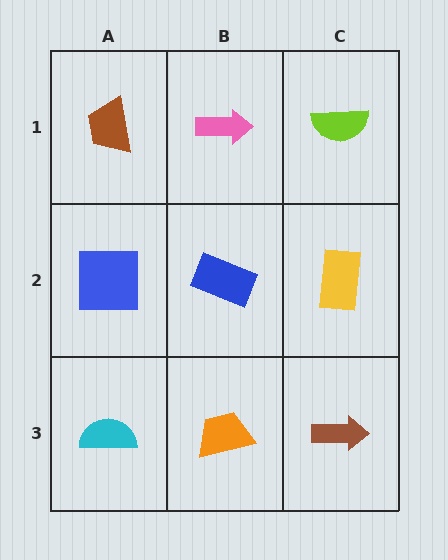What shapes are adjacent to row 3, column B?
A blue rectangle (row 2, column B), a cyan semicircle (row 3, column A), a brown arrow (row 3, column C).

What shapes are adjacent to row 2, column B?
A pink arrow (row 1, column B), an orange trapezoid (row 3, column B), a blue square (row 2, column A), a yellow rectangle (row 2, column C).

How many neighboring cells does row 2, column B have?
4.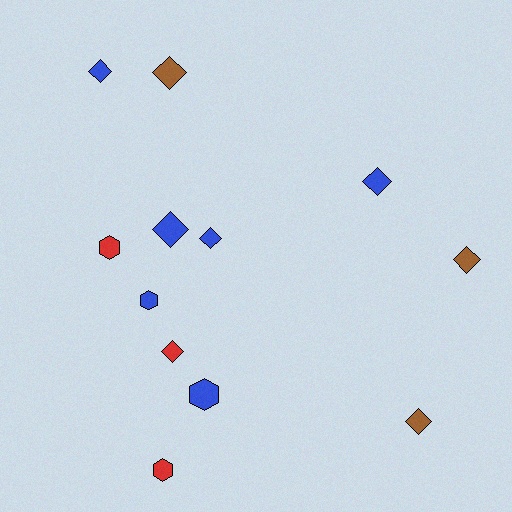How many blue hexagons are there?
There are 2 blue hexagons.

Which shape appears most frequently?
Diamond, with 8 objects.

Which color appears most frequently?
Blue, with 6 objects.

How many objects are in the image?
There are 12 objects.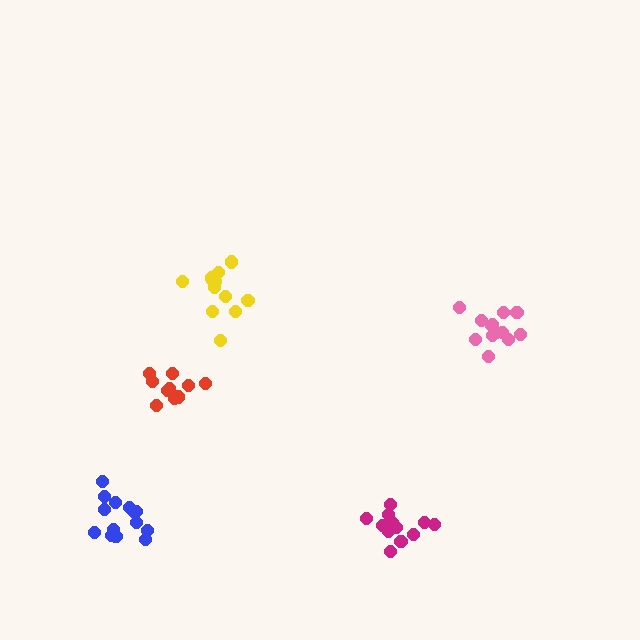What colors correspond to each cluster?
The clusters are colored: pink, yellow, red, blue, magenta.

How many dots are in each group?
Group 1: 13 dots, Group 2: 12 dots, Group 3: 10 dots, Group 4: 14 dots, Group 5: 12 dots (61 total).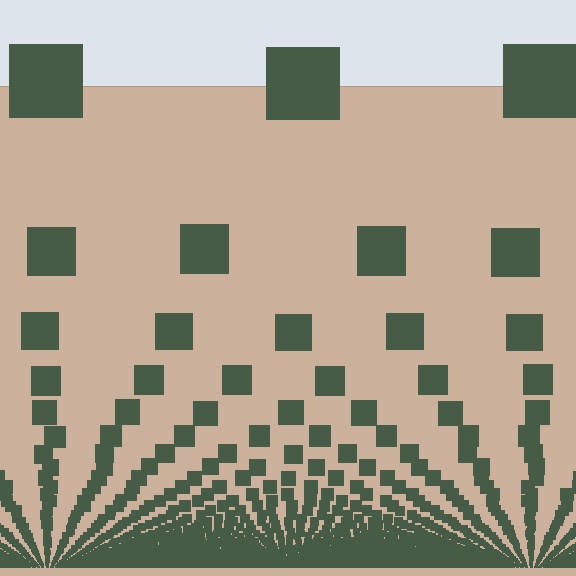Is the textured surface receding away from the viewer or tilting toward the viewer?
The surface appears to tilt toward the viewer. Texture elements get larger and sparser toward the top.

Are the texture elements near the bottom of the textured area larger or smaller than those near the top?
Smaller. The gradient is inverted — elements near the bottom are smaller and denser.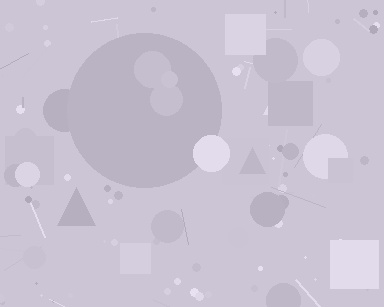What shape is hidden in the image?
A circle is hidden in the image.